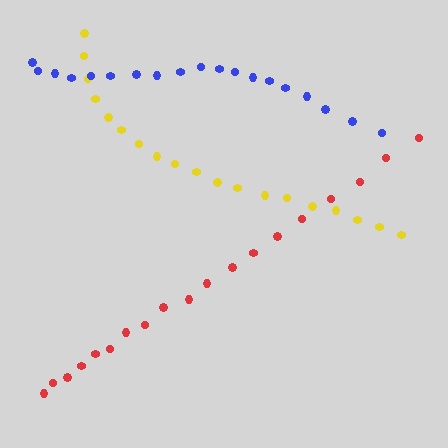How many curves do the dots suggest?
There are 3 distinct paths.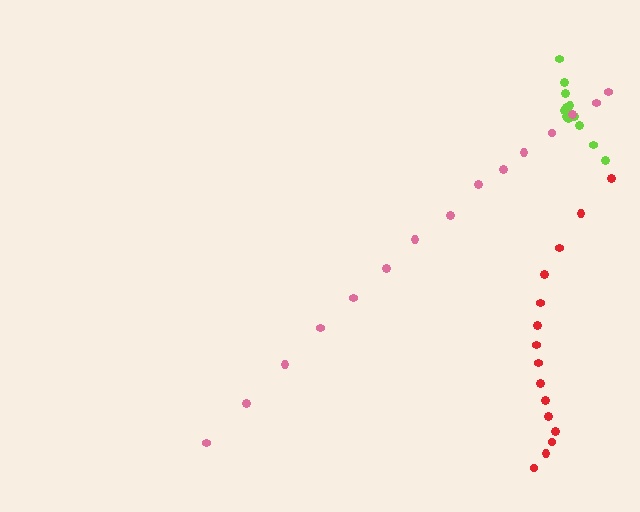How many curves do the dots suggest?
There are 3 distinct paths.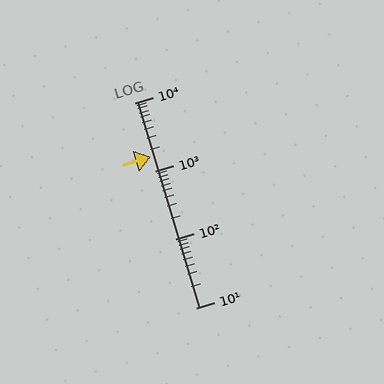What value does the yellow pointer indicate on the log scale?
The pointer indicates approximately 1600.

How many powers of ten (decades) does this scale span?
The scale spans 3 decades, from 10 to 10000.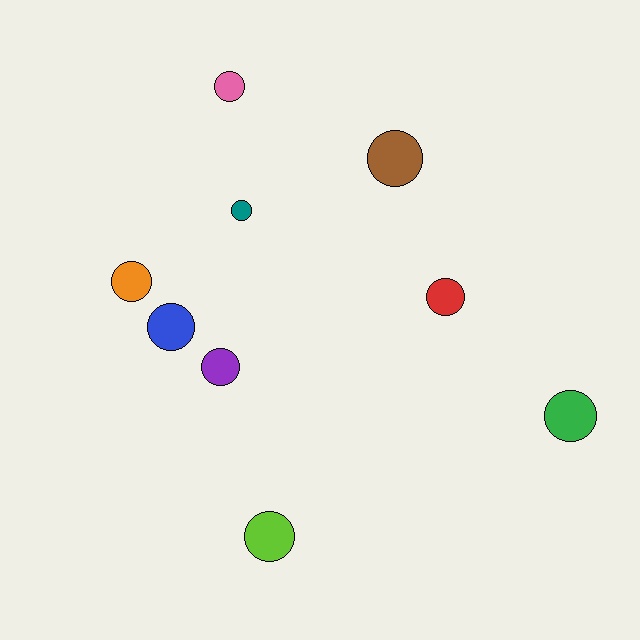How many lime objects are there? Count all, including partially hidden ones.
There is 1 lime object.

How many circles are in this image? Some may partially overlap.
There are 9 circles.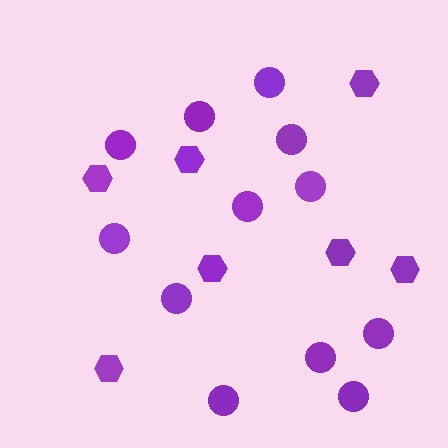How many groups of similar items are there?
There are 2 groups: one group of circles (12) and one group of hexagons (7).